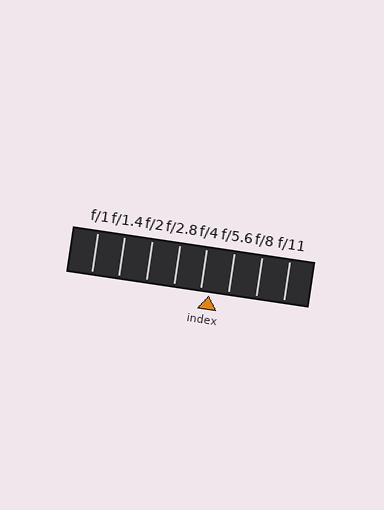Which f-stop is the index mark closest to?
The index mark is closest to f/4.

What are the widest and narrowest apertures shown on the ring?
The widest aperture shown is f/1 and the narrowest is f/11.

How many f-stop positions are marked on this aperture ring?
There are 8 f-stop positions marked.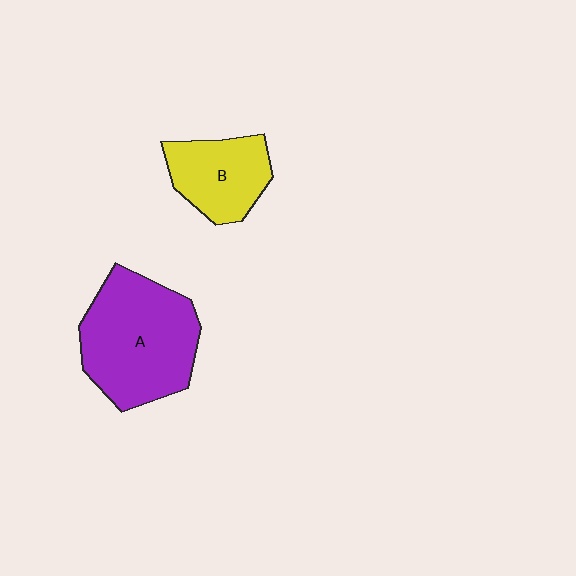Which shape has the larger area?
Shape A (purple).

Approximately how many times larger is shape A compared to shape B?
Approximately 1.8 times.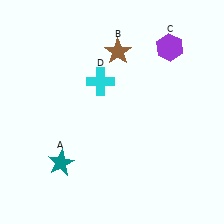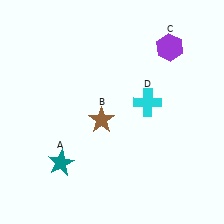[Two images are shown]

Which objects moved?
The objects that moved are: the brown star (B), the cyan cross (D).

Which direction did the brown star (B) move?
The brown star (B) moved down.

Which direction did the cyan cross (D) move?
The cyan cross (D) moved right.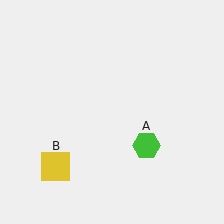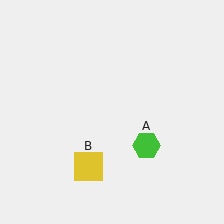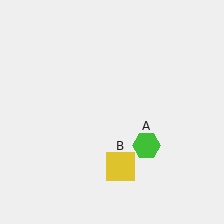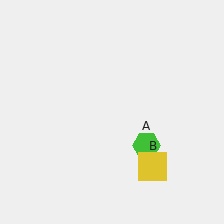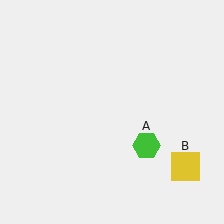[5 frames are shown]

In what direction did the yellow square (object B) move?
The yellow square (object B) moved right.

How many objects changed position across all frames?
1 object changed position: yellow square (object B).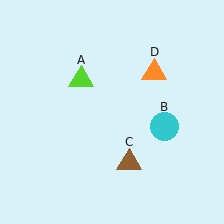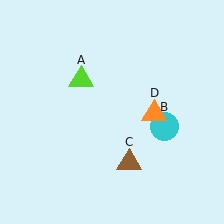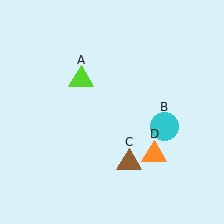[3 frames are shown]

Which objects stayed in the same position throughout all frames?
Lime triangle (object A) and cyan circle (object B) and brown triangle (object C) remained stationary.